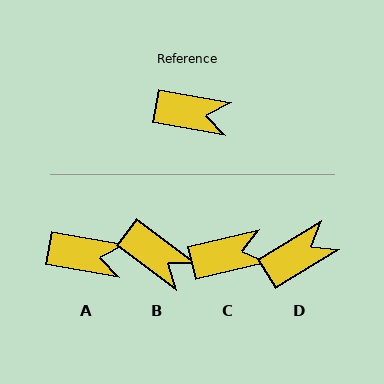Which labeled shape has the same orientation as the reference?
A.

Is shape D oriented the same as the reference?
No, it is off by about 42 degrees.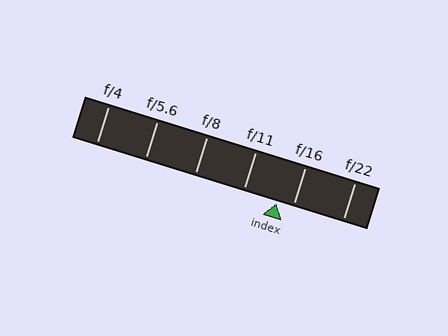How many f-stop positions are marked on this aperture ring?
There are 6 f-stop positions marked.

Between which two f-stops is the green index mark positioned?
The index mark is between f/11 and f/16.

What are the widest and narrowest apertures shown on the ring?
The widest aperture shown is f/4 and the narrowest is f/22.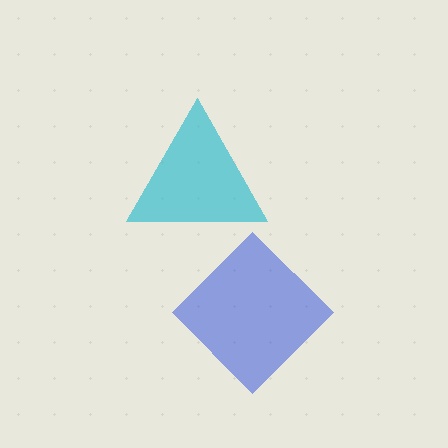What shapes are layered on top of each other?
The layered shapes are: a cyan triangle, a blue diamond.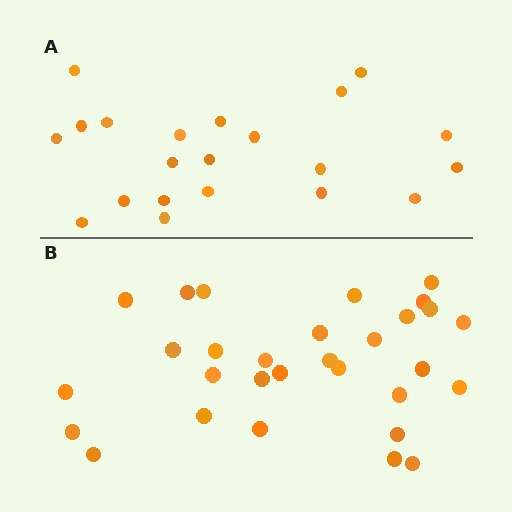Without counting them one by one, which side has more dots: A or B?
Region B (the bottom region) has more dots.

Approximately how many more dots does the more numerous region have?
Region B has roughly 8 or so more dots than region A.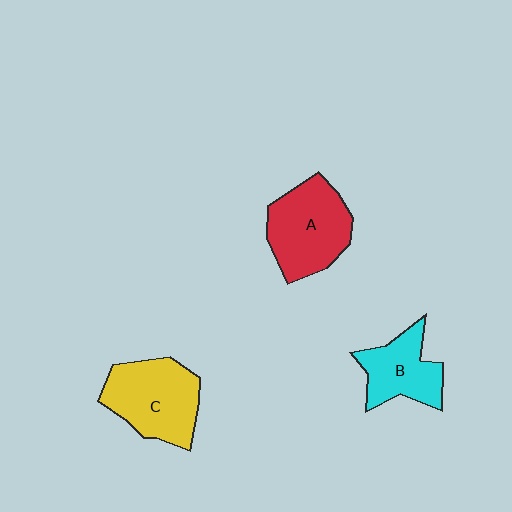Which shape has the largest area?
Shape C (yellow).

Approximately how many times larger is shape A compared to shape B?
Approximately 1.4 times.